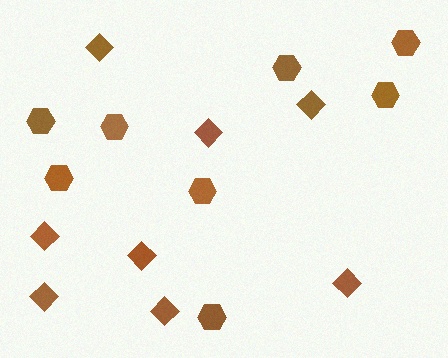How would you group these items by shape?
There are 2 groups: one group of diamonds (8) and one group of hexagons (8).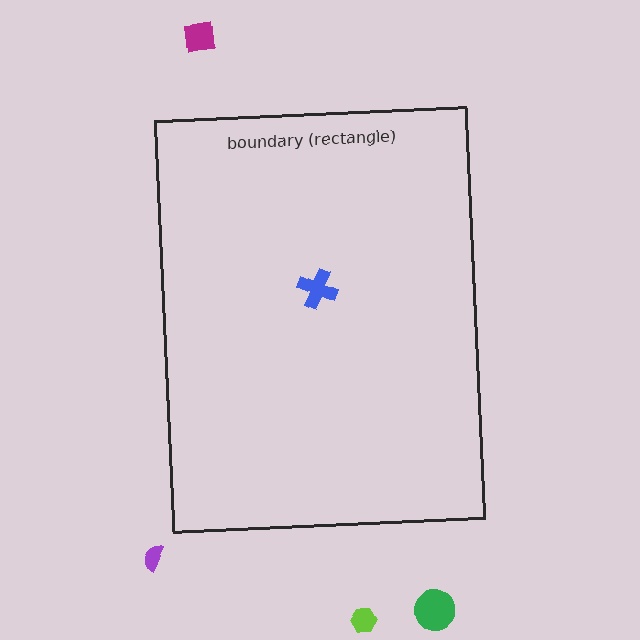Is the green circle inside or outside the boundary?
Outside.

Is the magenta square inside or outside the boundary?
Outside.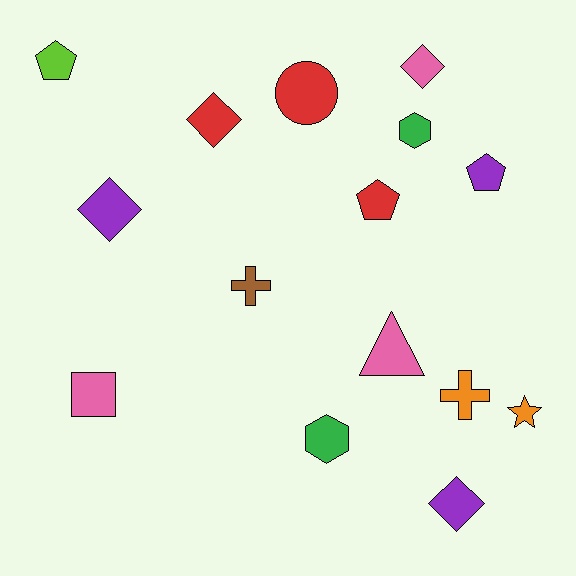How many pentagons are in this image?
There are 3 pentagons.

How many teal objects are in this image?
There are no teal objects.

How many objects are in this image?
There are 15 objects.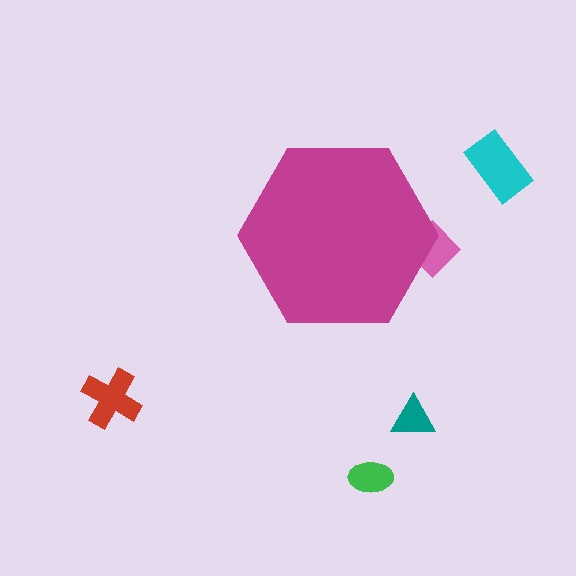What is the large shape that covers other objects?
A magenta hexagon.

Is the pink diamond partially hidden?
Yes, the pink diamond is partially hidden behind the magenta hexagon.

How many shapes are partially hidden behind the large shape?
1 shape is partially hidden.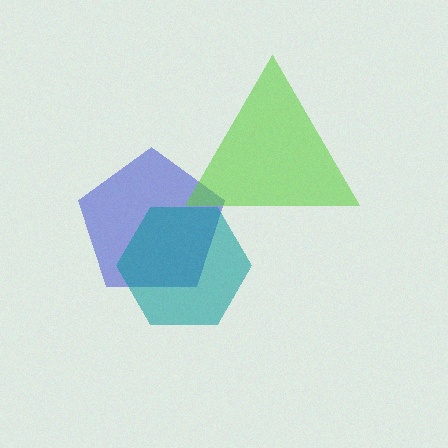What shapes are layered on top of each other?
The layered shapes are: a blue pentagon, a teal hexagon, a lime triangle.